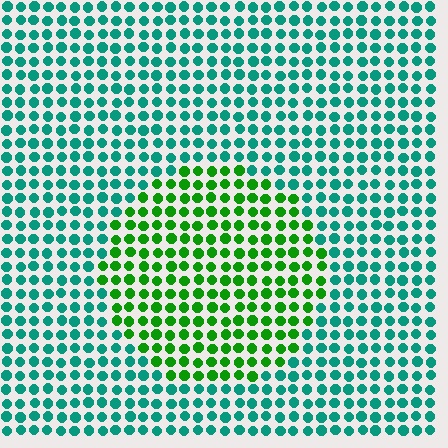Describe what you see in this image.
The image is filled with small teal elements in a uniform arrangement. A circle-shaped region is visible where the elements are tinted to a slightly different hue, forming a subtle color boundary.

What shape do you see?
I see a circle.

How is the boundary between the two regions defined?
The boundary is defined purely by a slight shift in hue (about 50 degrees). Spacing, size, and orientation are identical on both sides.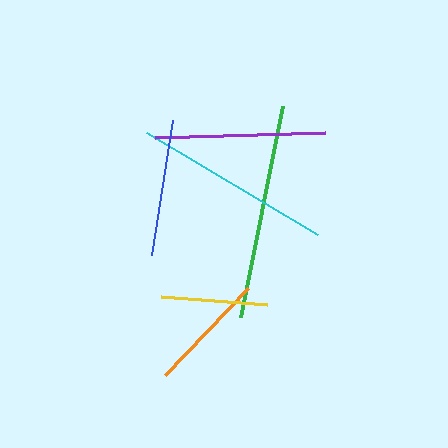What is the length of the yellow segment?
The yellow segment is approximately 107 pixels long.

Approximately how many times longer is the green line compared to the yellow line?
The green line is approximately 2.0 times the length of the yellow line.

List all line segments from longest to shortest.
From longest to shortest: green, cyan, purple, blue, orange, yellow.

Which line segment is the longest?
The green line is the longest at approximately 216 pixels.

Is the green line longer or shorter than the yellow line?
The green line is longer than the yellow line.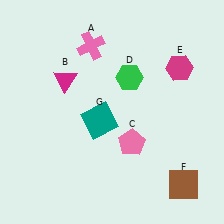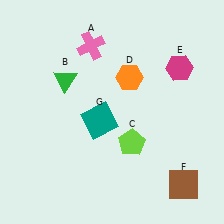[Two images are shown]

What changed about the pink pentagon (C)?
In Image 1, C is pink. In Image 2, it changed to lime.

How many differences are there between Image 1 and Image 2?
There are 3 differences between the two images.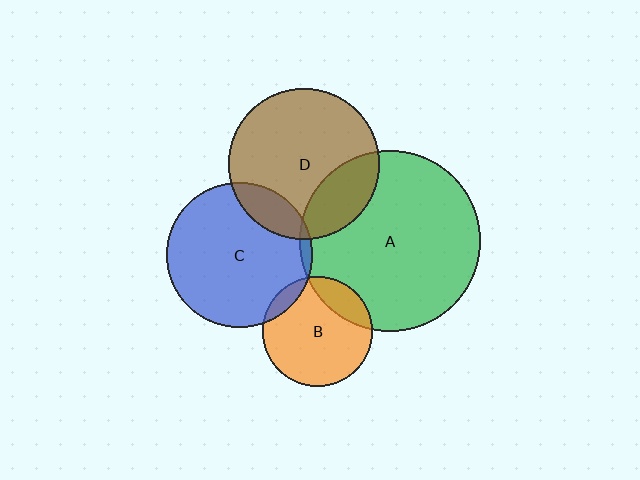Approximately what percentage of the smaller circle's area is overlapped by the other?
Approximately 10%.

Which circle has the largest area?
Circle A (green).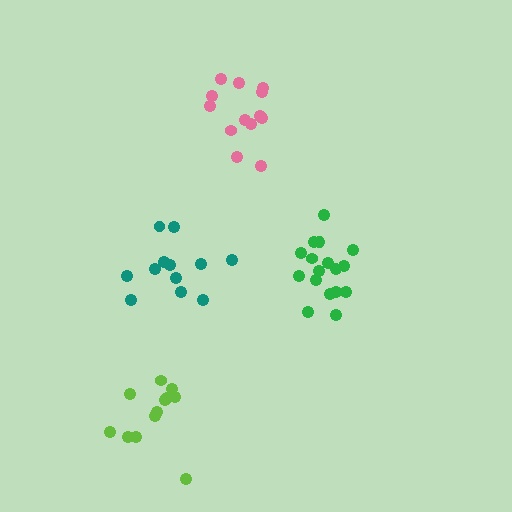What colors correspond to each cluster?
The clusters are colored: green, teal, lime, pink.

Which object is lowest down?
The lime cluster is bottommost.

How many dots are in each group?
Group 1: 17 dots, Group 2: 12 dots, Group 3: 12 dots, Group 4: 13 dots (54 total).